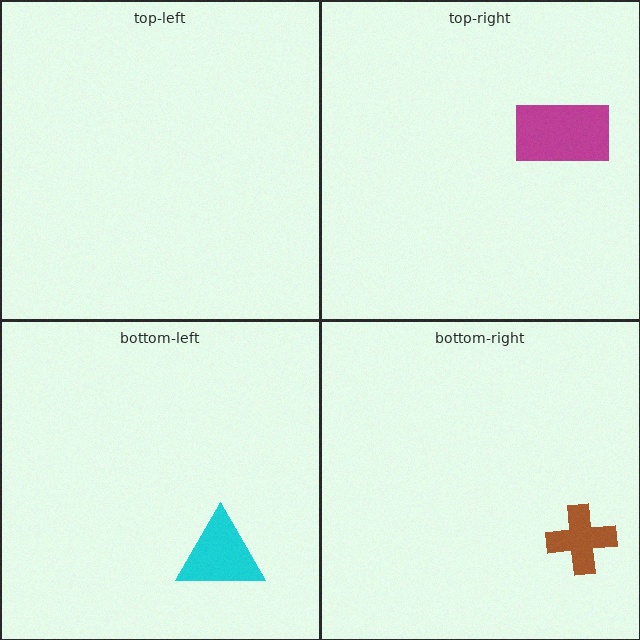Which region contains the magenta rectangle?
The top-right region.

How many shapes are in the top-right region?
1.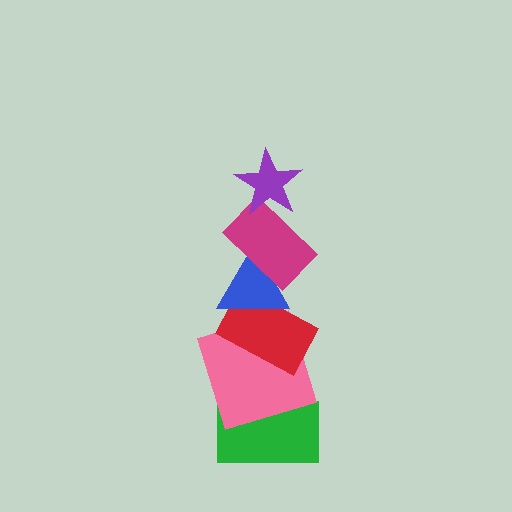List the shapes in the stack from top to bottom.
From top to bottom: the purple star, the magenta rectangle, the blue triangle, the red rectangle, the pink square, the green rectangle.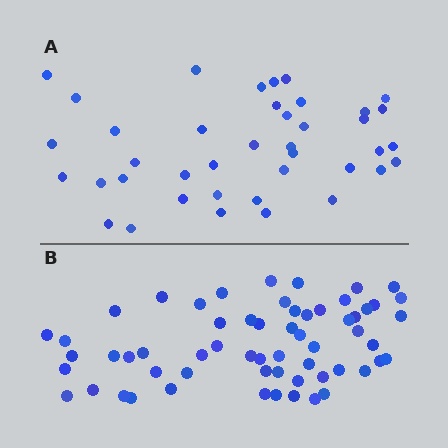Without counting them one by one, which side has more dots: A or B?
Region B (the bottom region) has more dots.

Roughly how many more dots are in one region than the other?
Region B has approximately 20 more dots than region A.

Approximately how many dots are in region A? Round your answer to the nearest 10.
About 40 dots.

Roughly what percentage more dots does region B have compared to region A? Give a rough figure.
About 50% more.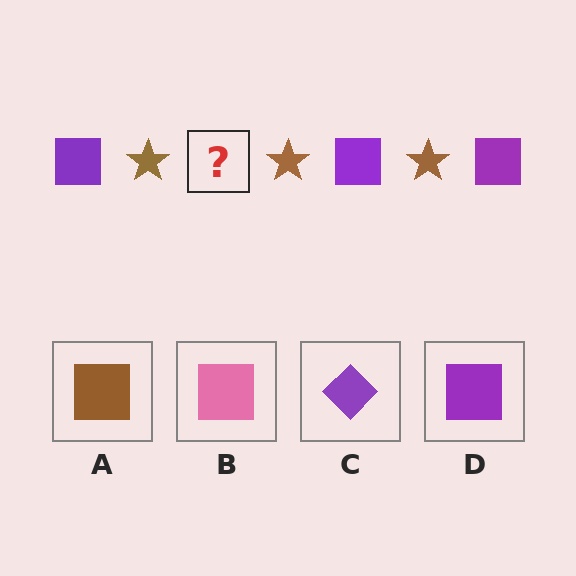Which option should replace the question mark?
Option D.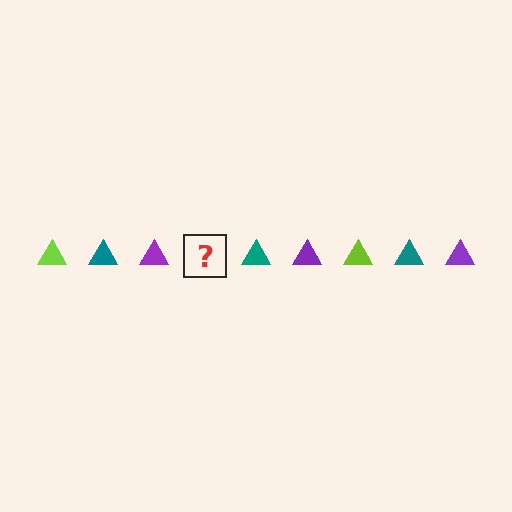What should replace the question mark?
The question mark should be replaced with a lime triangle.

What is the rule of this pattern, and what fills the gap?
The rule is that the pattern cycles through lime, teal, purple triangles. The gap should be filled with a lime triangle.